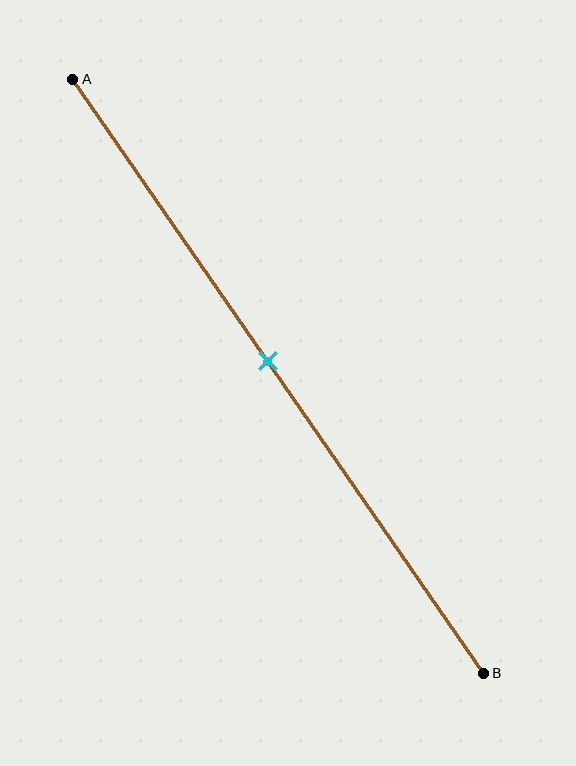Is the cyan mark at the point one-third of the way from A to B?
No, the mark is at about 45% from A, not at the 33% one-third point.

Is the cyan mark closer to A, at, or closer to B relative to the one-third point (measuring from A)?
The cyan mark is closer to point B than the one-third point of segment AB.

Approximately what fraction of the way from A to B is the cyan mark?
The cyan mark is approximately 45% of the way from A to B.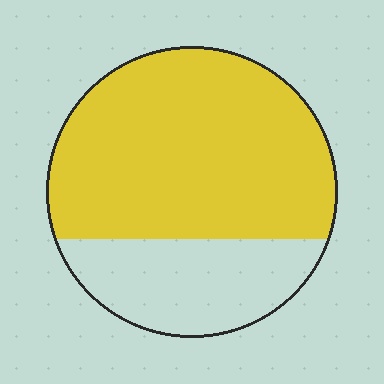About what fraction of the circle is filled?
About two thirds (2/3).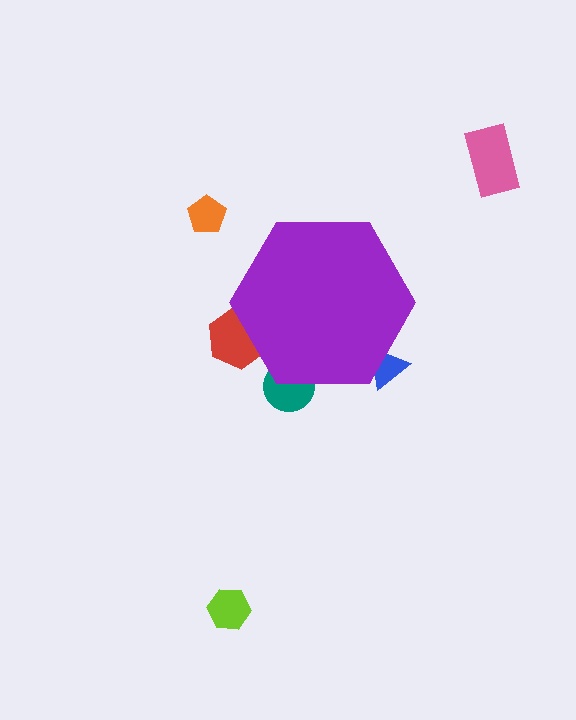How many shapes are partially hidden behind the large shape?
3 shapes are partially hidden.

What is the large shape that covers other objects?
A purple hexagon.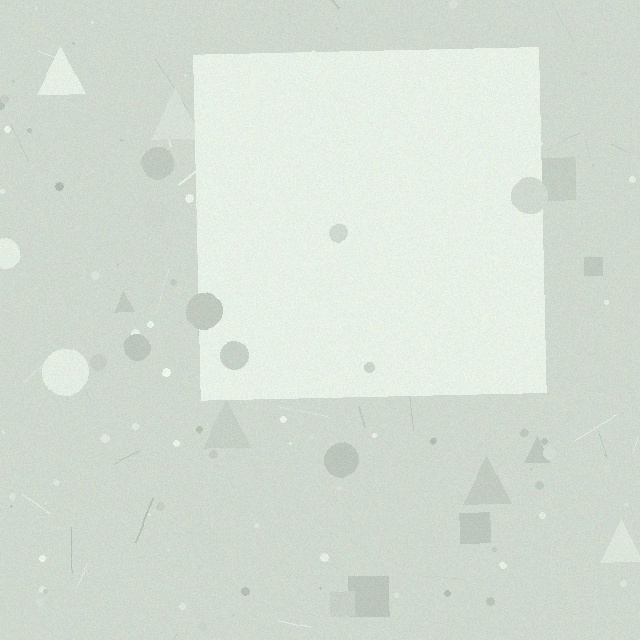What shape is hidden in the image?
A square is hidden in the image.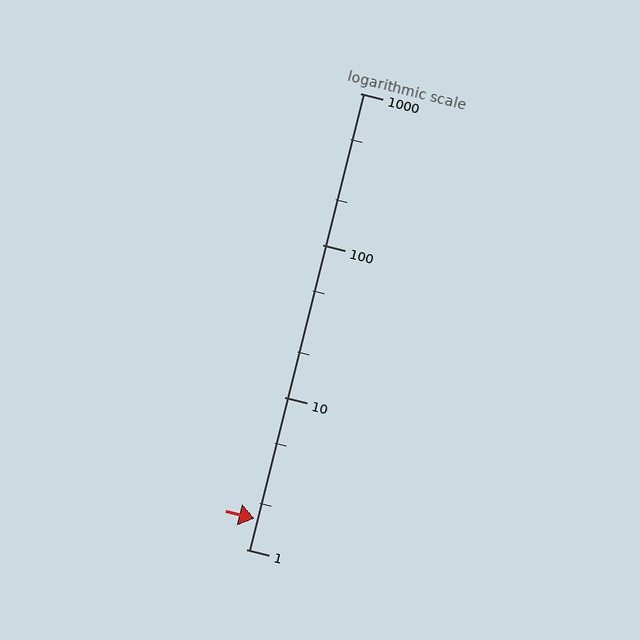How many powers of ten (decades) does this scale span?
The scale spans 3 decades, from 1 to 1000.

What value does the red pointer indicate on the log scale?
The pointer indicates approximately 1.6.